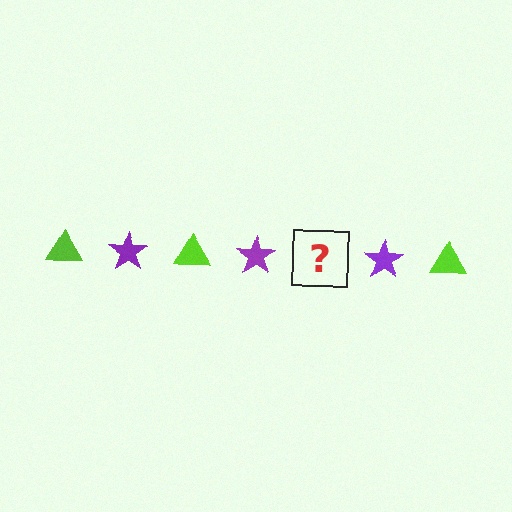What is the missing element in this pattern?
The missing element is a lime triangle.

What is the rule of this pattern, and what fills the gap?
The rule is that the pattern alternates between lime triangle and purple star. The gap should be filled with a lime triangle.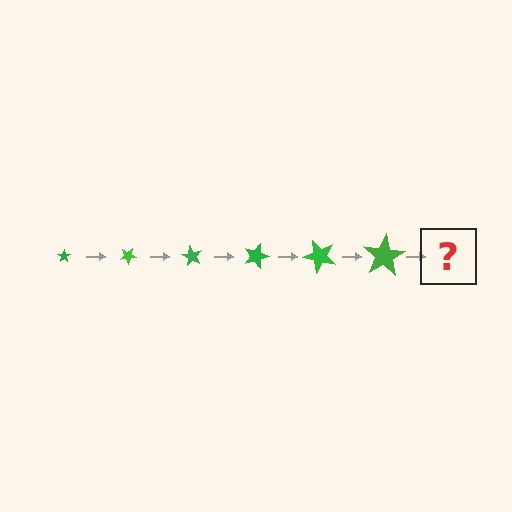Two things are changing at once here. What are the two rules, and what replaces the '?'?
The two rules are that the star grows larger each step and it rotates 30 degrees each step. The '?' should be a star, larger than the previous one and rotated 180 degrees from the start.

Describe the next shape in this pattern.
It should be a star, larger than the previous one and rotated 180 degrees from the start.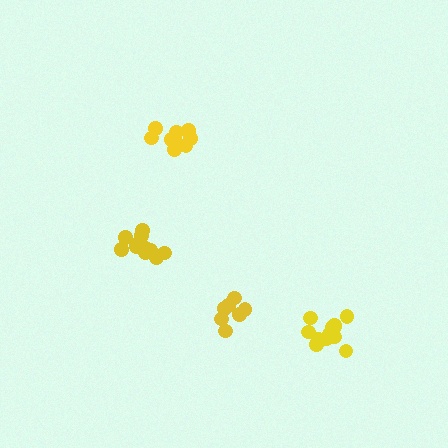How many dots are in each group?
Group 1: 10 dots, Group 2: 7 dots, Group 3: 11 dots, Group 4: 12 dots (40 total).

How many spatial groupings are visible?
There are 4 spatial groupings.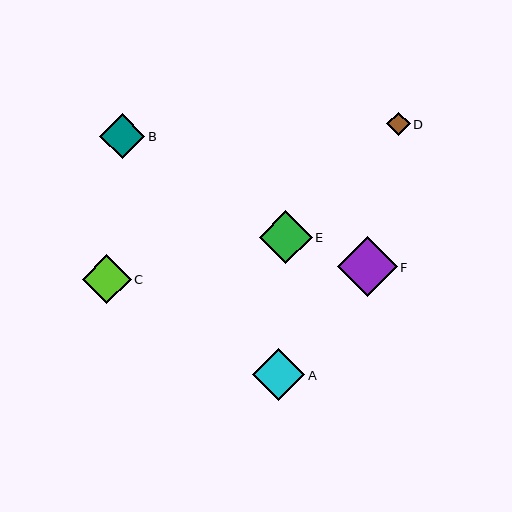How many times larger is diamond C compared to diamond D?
Diamond C is approximately 2.1 times the size of diamond D.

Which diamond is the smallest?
Diamond D is the smallest with a size of approximately 23 pixels.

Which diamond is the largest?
Diamond F is the largest with a size of approximately 60 pixels.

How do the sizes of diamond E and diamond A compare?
Diamond E and diamond A are approximately the same size.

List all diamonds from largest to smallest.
From largest to smallest: F, E, A, C, B, D.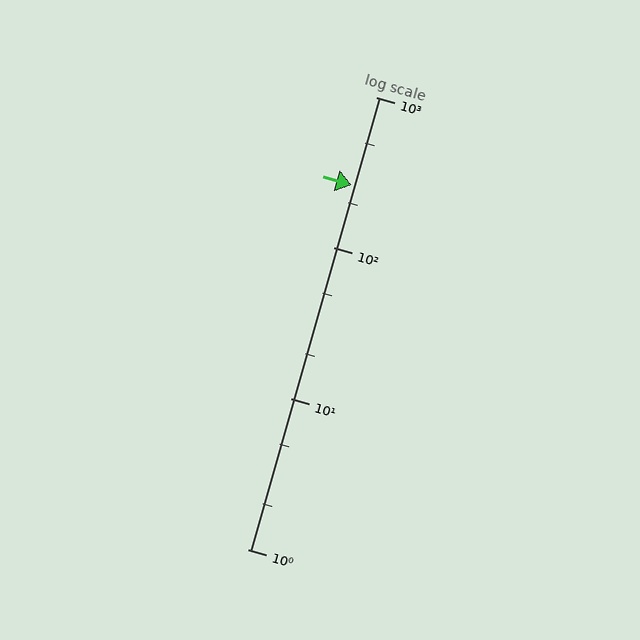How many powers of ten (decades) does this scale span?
The scale spans 3 decades, from 1 to 1000.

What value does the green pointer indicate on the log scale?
The pointer indicates approximately 260.